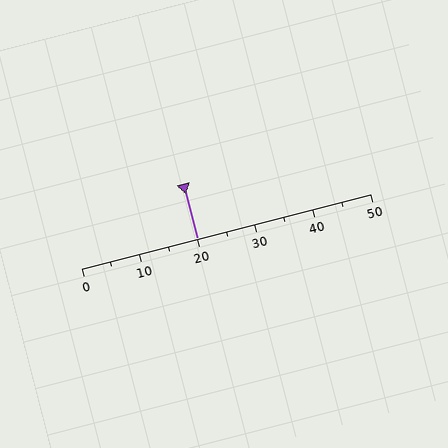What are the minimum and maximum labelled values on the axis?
The axis runs from 0 to 50.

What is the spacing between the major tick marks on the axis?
The major ticks are spaced 10 apart.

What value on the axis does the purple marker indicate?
The marker indicates approximately 20.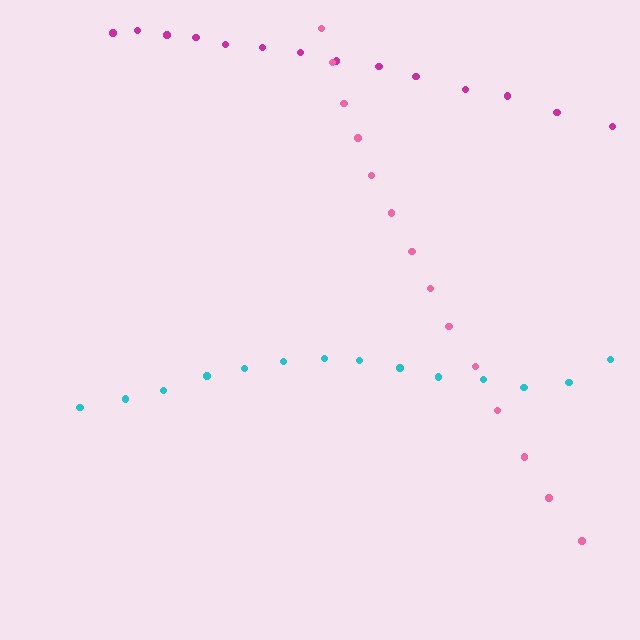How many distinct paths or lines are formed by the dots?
There are 3 distinct paths.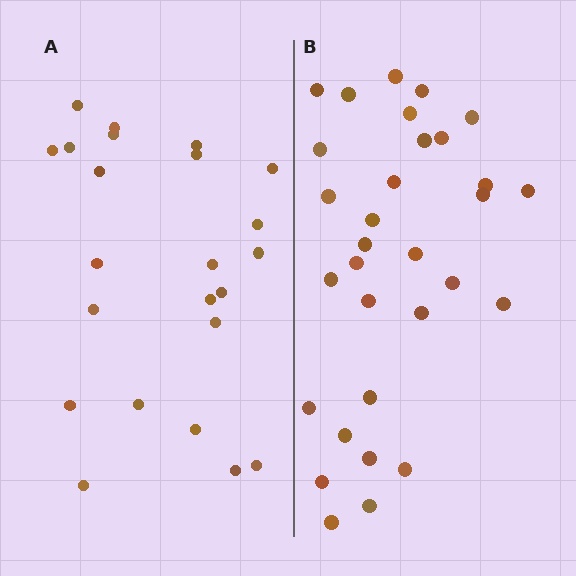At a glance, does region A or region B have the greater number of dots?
Region B (the right region) has more dots.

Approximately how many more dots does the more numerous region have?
Region B has roughly 8 or so more dots than region A.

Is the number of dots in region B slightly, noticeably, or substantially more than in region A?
Region B has noticeably more, but not dramatically so. The ratio is roughly 1.3 to 1.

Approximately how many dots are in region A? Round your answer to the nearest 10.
About 20 dots. (The exact count is 23, which rounds to 20.)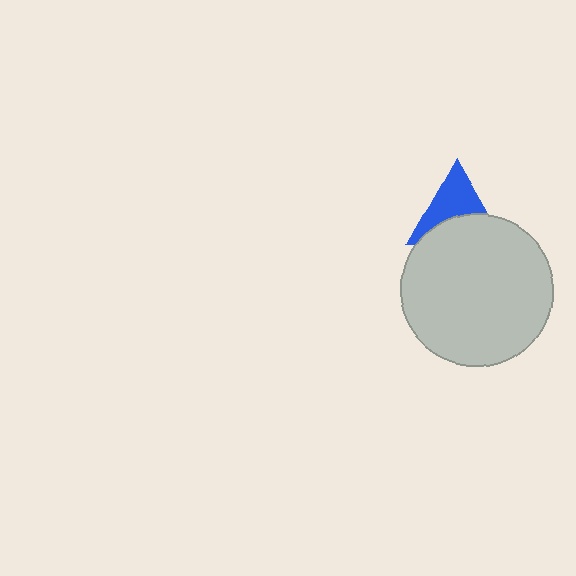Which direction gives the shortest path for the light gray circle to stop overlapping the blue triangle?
Moving down gives the shortest separation.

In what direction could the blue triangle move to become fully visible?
The blue triangle could move up. That would shift it out from behind the light gray circle entirely.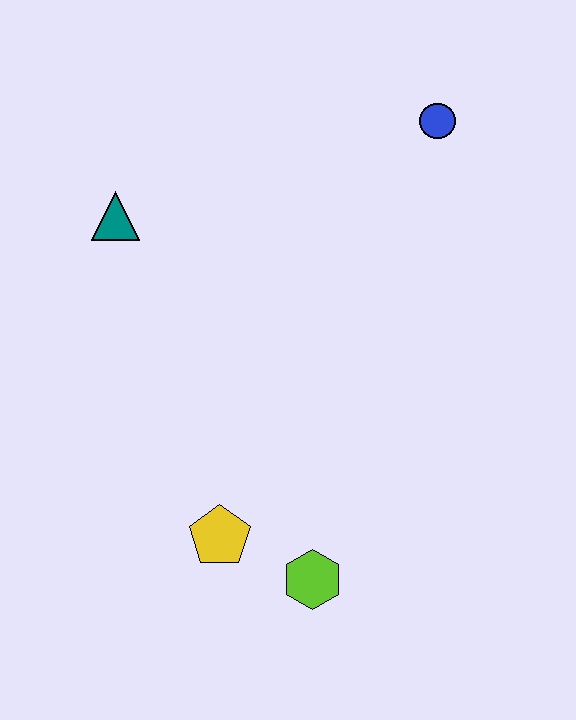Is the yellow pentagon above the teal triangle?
No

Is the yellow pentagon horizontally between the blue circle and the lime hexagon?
No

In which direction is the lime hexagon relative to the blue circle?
The lime hexagon is below the blue circle.